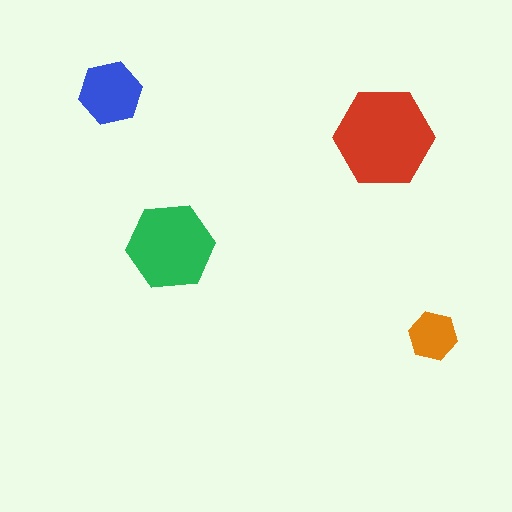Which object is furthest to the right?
The orange hexagon is rightmost.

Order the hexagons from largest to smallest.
the red one, the green one, the blue one, the orange one.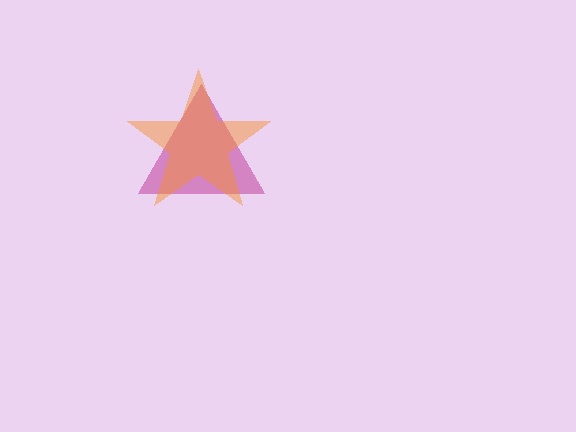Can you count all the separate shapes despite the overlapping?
Yes, there are 2 separate shapes.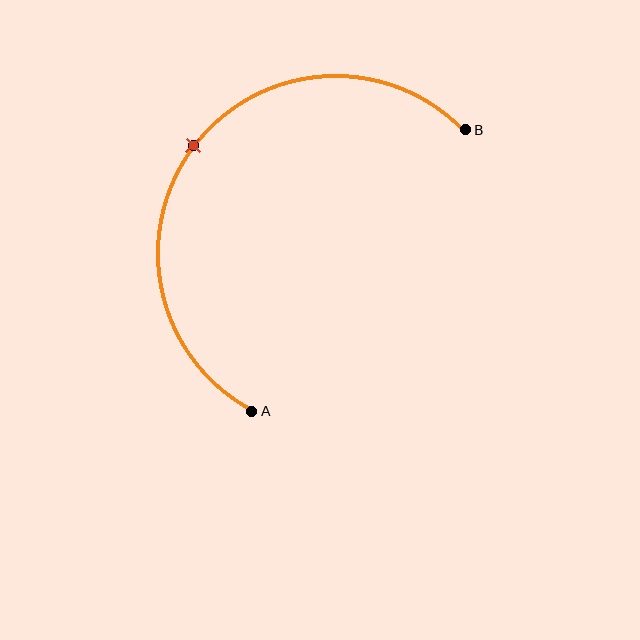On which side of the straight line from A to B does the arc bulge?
The arc bulges above and to the left of the straight line connecting A and B.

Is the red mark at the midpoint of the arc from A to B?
Yes. The red mark lies on the arc at equal arc-length from both A and B — it is the arc midpoint.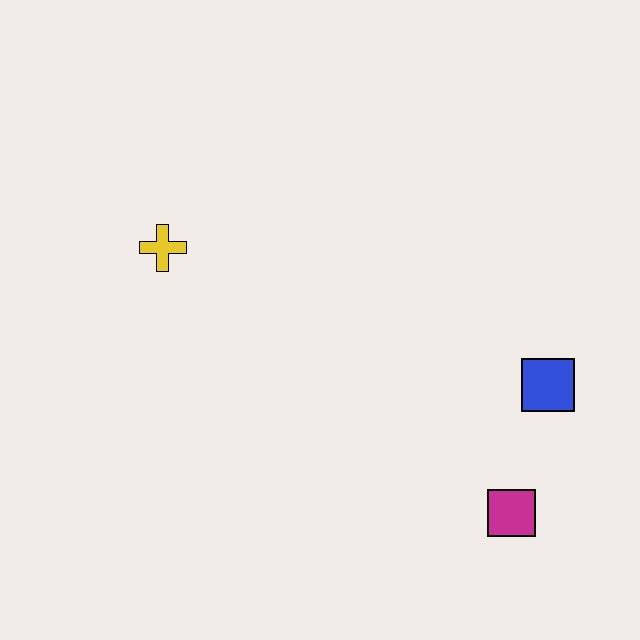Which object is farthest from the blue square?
The yellow cross is farthest from the blue square.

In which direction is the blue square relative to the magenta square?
The blue square is above the magenta square.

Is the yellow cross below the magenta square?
No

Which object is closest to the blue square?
The magenta square is closest to the blue square.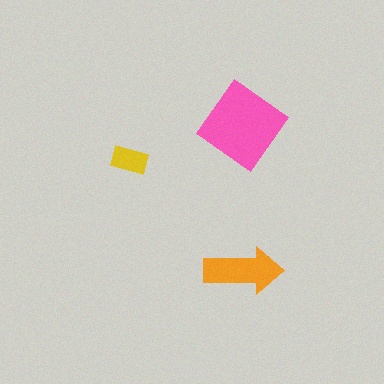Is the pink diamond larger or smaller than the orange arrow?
Larger.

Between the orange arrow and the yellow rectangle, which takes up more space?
The orange arrow.